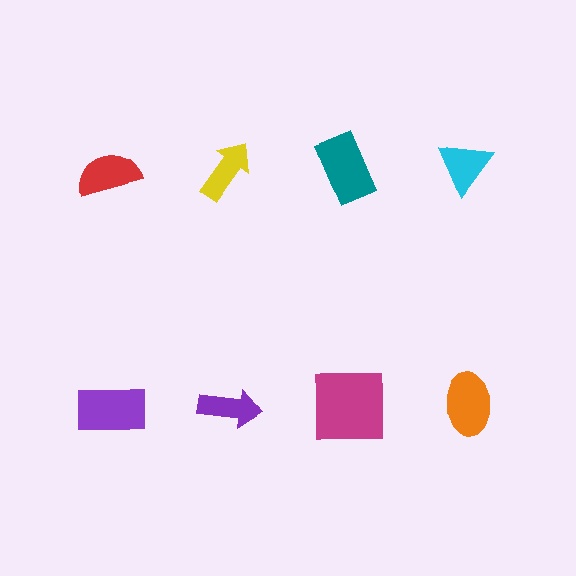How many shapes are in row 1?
4 shapes.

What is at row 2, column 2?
A purple arrow.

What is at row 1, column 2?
A yellow arrow.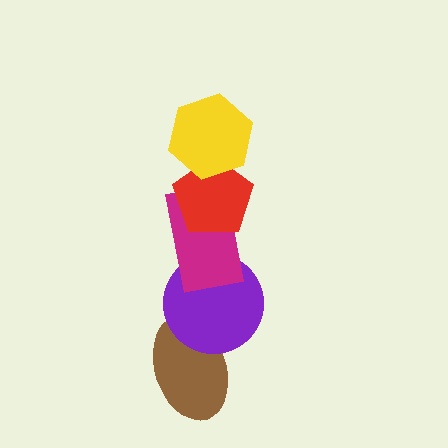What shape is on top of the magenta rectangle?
The red pentagon is on top of the magenta rectangle.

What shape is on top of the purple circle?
The magenta rectangle is on top of the purple circle.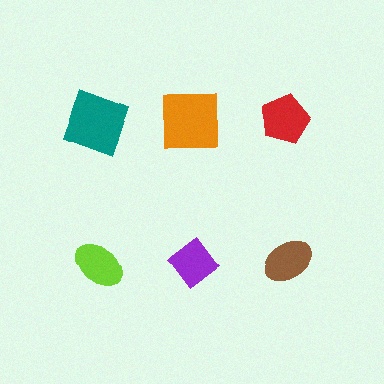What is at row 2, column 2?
A purple diamond.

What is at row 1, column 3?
A red pentagon.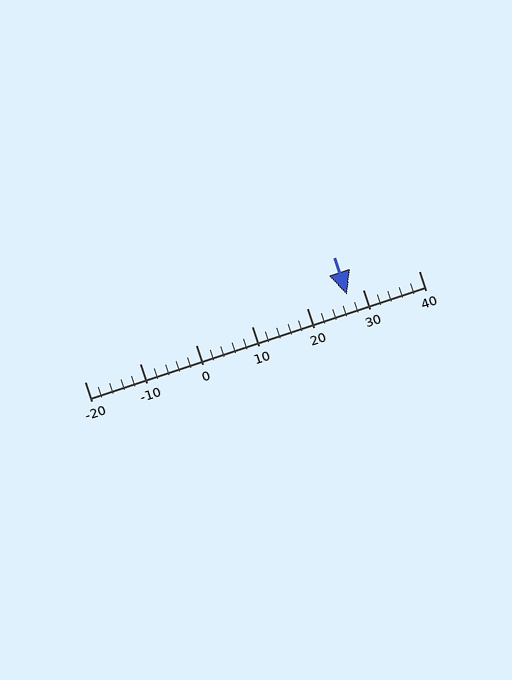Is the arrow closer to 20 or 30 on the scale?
The arrow is closer to 30.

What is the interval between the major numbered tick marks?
The major tick marks are spaced 10 units apart.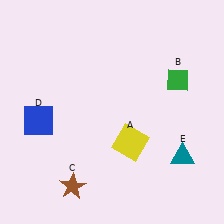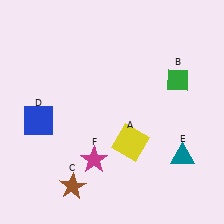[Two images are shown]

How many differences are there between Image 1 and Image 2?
There is 1 difference between the two images.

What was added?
A magenta star (F) was added in Image 2.